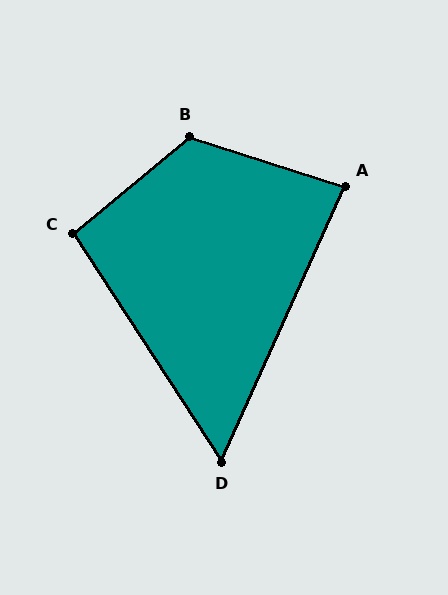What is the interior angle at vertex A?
Approximately 83 degrees (acute).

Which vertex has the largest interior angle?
B, at approximately 123 degrees.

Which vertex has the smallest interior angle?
D, at approximately 57 degrees.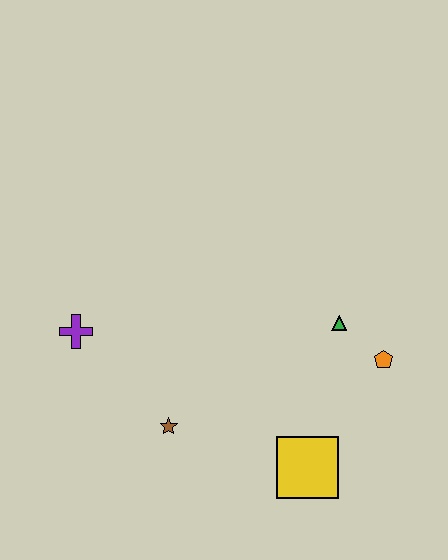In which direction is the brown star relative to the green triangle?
The brown star is to the left of the green triangle.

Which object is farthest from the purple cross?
The orange pentagon is farthest from the purple cross.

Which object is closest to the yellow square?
The orange pentagon is closest to the yellow square.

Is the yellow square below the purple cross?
Yes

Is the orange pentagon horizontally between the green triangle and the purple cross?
No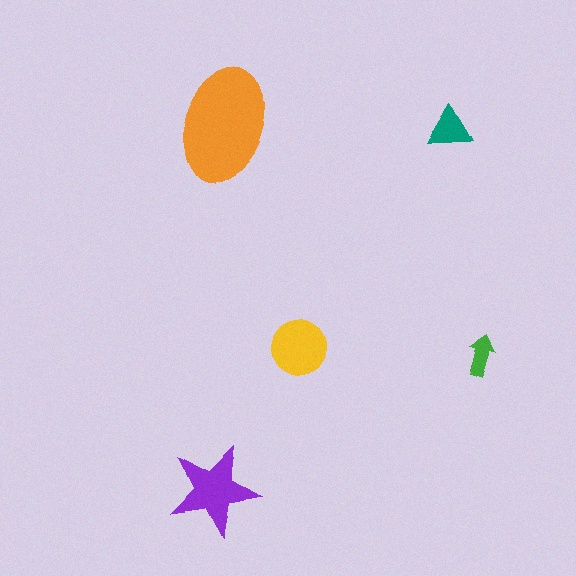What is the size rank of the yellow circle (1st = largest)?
3rd.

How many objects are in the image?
There are 5 objects in the image.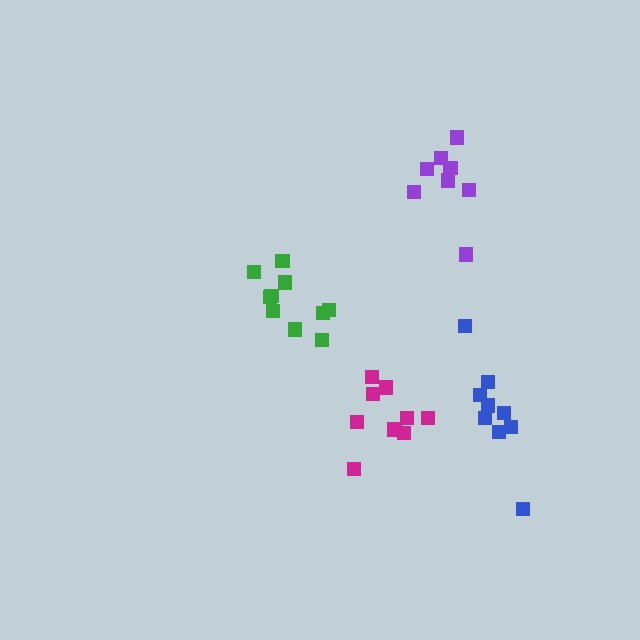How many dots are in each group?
Group 1: 9 dots, Group 2: 8 dots, Group 3: 10 dots, Group 4: 9 dots (36 total).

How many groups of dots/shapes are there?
There are 4 groups.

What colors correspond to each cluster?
The clusters are colored: magenta, purple, green, blue.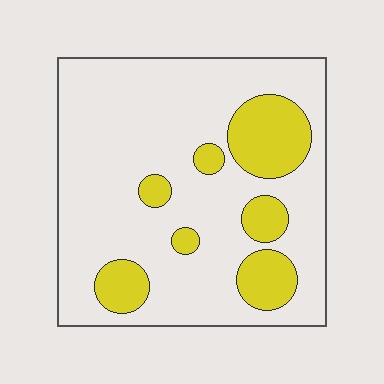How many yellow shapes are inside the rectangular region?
7.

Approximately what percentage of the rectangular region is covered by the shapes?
Approximately 20%.